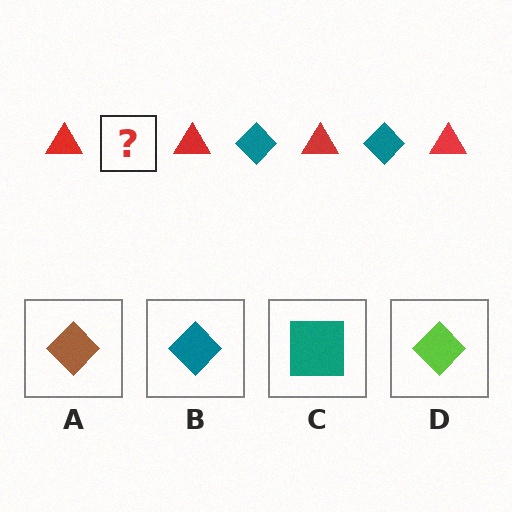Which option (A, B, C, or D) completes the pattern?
B.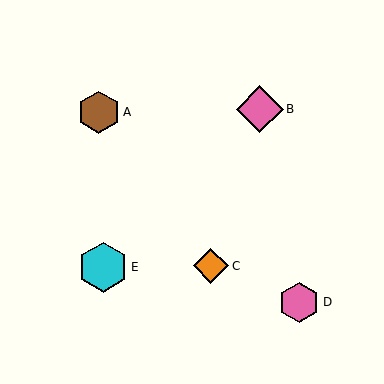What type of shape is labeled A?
Shape A is a brown hexagon.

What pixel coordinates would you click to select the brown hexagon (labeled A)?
Click at (99, 112) to select the brown hexagon A.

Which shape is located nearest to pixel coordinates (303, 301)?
The pink hexagon (labeled D) at (299, 302) is nearest to that location.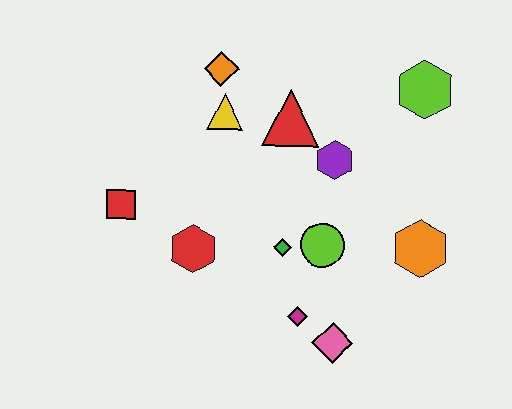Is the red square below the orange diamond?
Yes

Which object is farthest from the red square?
The lime hexagon is farthest from the red square.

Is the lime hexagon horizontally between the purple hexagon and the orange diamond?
No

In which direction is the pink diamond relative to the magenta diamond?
The pink diamond is to the right of the magenta diamond.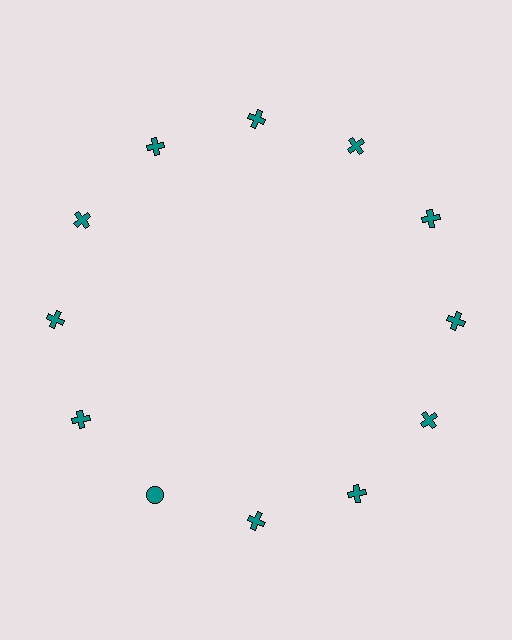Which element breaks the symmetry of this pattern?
The teal circle at roughly the 7 o'clock position breaks the symmetry. All other shapes are teal crosses.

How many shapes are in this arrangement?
There are 12 shapes arranged in a ring pattern.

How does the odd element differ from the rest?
It has a different shape: circle instead of cross.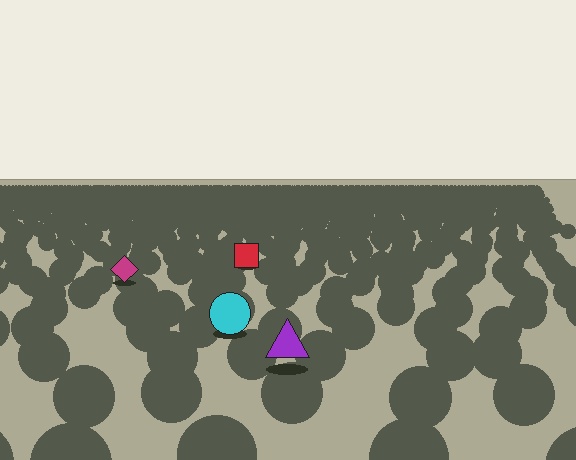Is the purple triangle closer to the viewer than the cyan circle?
Yes. The purple triangle is closer — you can tell from the texture gradient: the ground texture is coarser near it.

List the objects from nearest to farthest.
From nearest to farthest: the purple triangle, the cyan circle, the magenta diamond, the red square.